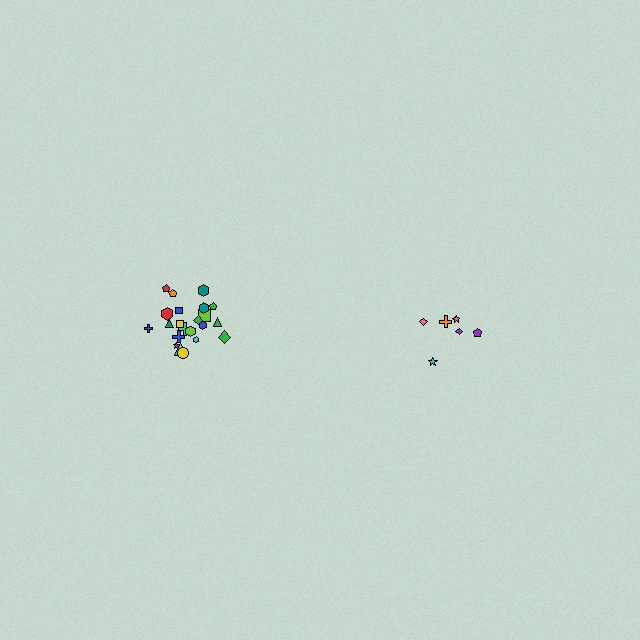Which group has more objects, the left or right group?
The left group.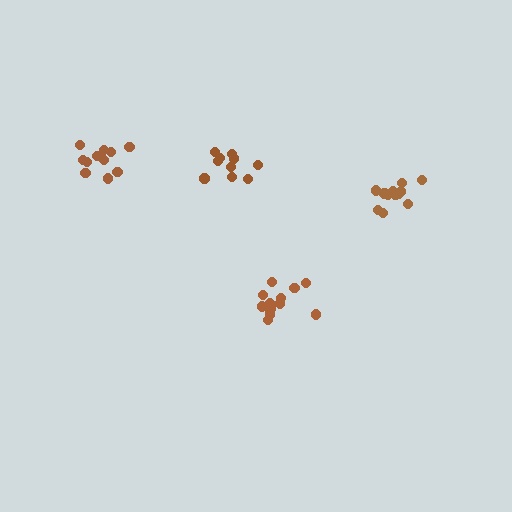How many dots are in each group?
Group 1: 10 dots, Group 2: 11 dots, Group 3: 13 dots, Group 4: 12 dots (46 total).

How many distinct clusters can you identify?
There are 4 distinct clusters.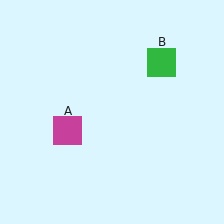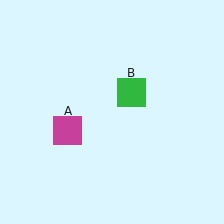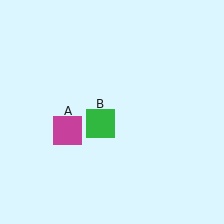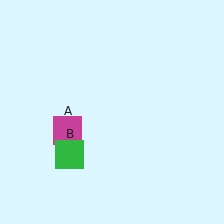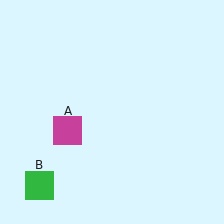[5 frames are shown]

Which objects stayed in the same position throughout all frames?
Magenta square (object A) remained stationary.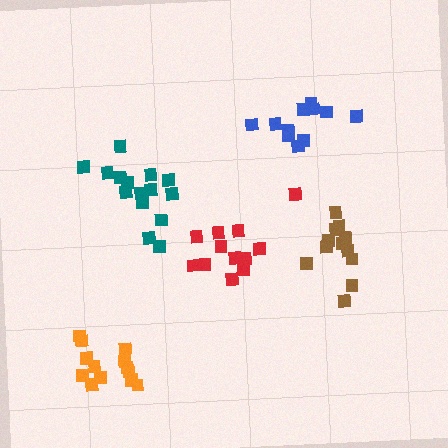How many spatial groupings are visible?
There are 5 spatial groupings.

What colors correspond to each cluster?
The clusters are colored: brown, teal, orange, red, blue.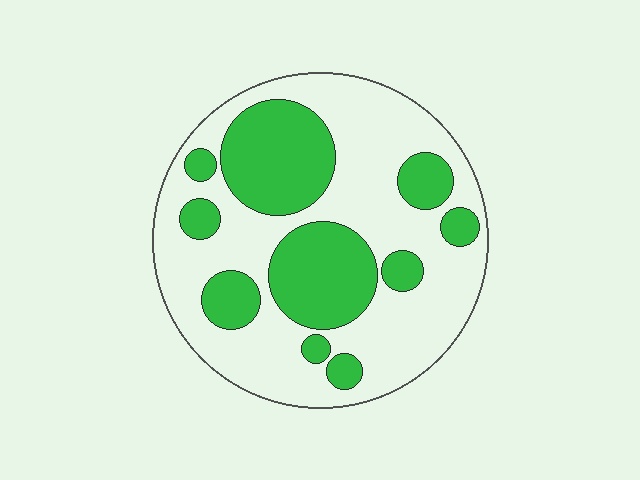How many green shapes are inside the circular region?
10.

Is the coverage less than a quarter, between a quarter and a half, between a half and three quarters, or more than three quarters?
Between a quarter and a half.